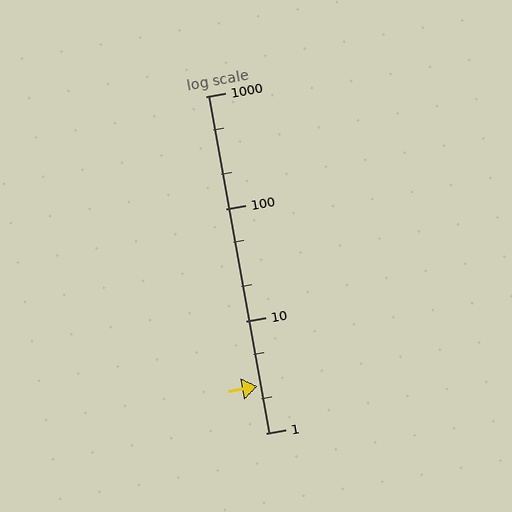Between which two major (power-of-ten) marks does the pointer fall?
The pointer is between 1 and 10.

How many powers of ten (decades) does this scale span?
The scale spans 3 decades, from 1 to 1000.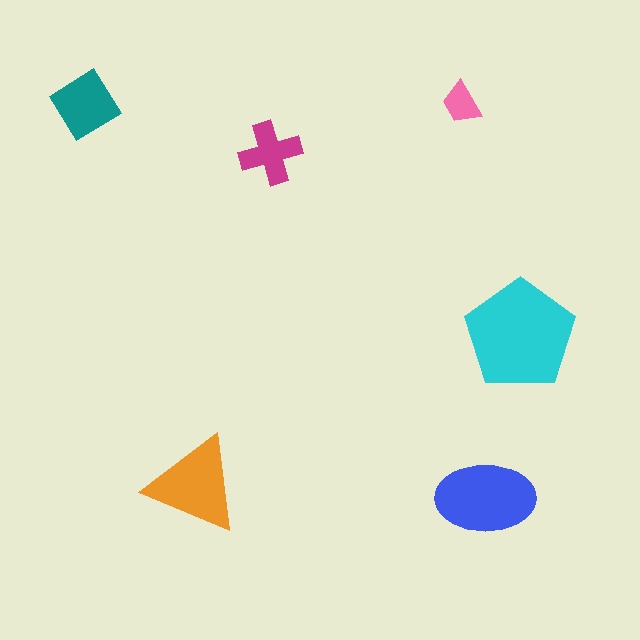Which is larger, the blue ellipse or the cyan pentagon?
The cyan pentagon.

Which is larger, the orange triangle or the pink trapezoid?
The orange triangle.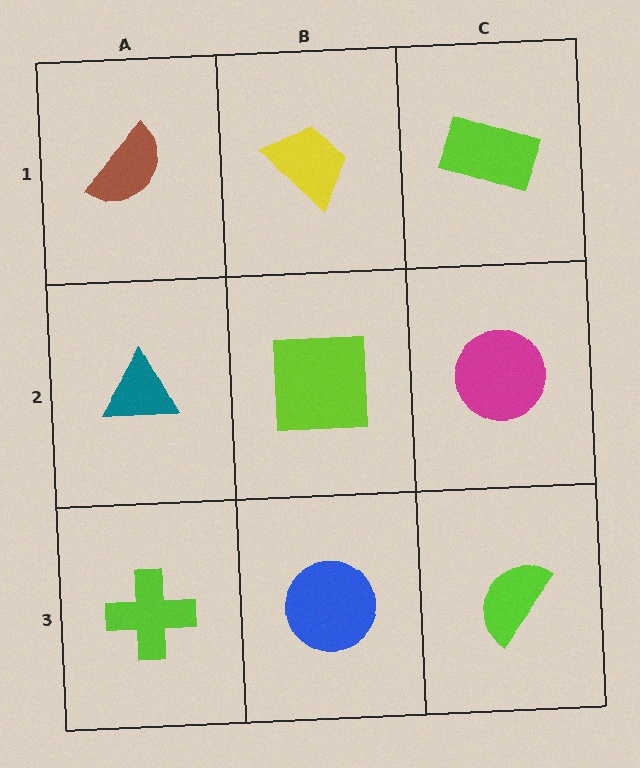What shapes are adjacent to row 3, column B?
A lime square (row 2, column B), a lime cross (row 3, column A), a lime semicircle (row 3, column C).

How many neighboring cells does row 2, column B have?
4.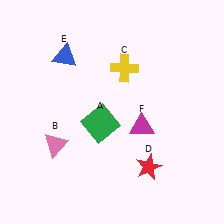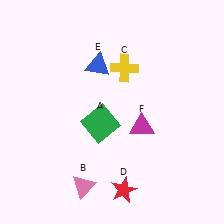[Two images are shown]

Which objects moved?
The objects that moved are: the pink triangle (B), the red star (D), the blue triangle (E).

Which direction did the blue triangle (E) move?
The blue triangle (E) moved right.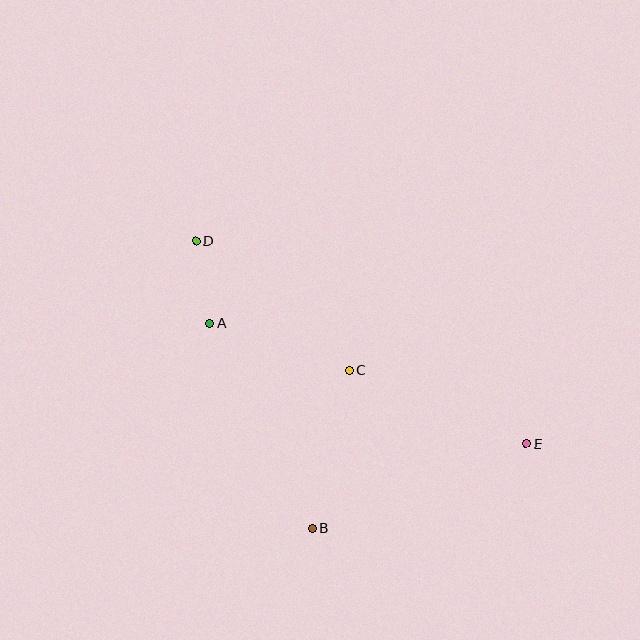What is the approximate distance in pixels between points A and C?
The distance between A and C is approximately 147 pixels.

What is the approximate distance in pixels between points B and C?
The distance between B and C is approximately 162 pixels.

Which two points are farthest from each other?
Points D and E are farthest from each other.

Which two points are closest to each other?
Points A and D are closest to each other.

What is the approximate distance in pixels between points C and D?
The distance between C and D is approximately 201 pixels.